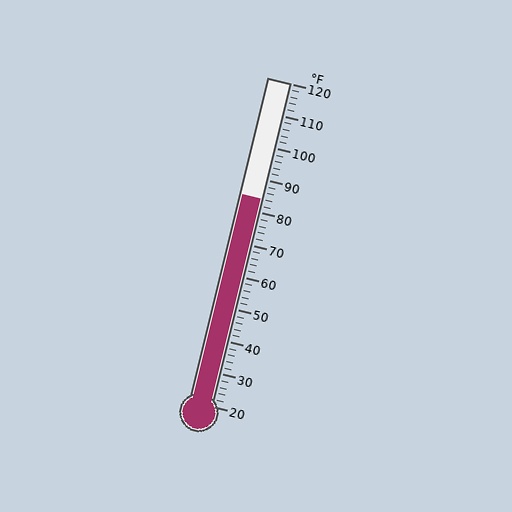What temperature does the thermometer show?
The thermometer shows approximately 84°F.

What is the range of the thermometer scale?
The thermometer scale ranges from 20°F to 120°F.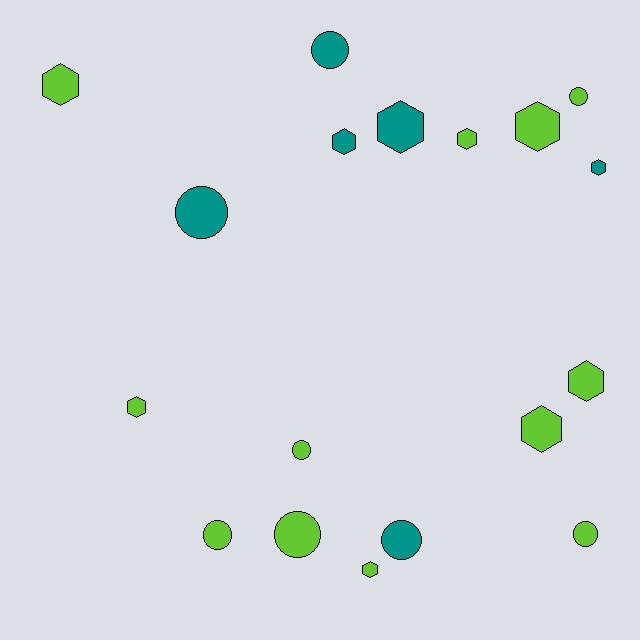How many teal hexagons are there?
There are 3 teal hexagons.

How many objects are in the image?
There are 18 objects.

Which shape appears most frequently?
Hexagon, with 10 objects.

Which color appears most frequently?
Lime, with 12 objects.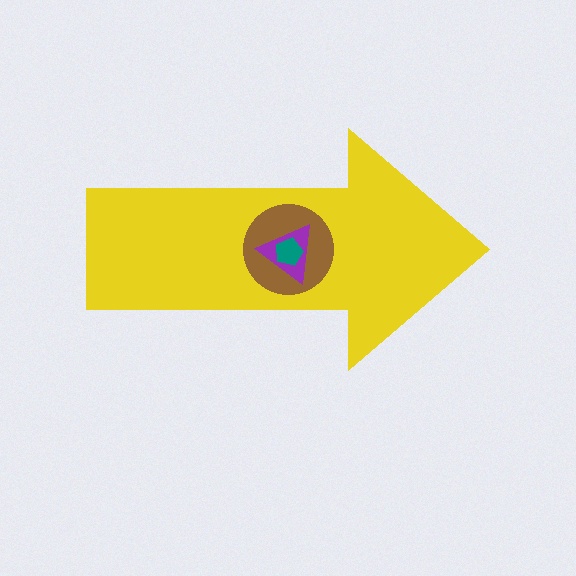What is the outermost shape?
The yellow arrow.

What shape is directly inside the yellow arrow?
The brown circle.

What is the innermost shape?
The teal pentagon.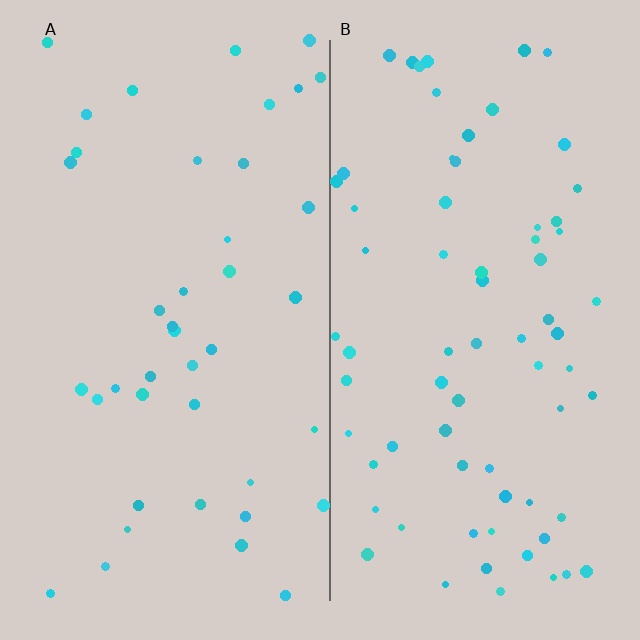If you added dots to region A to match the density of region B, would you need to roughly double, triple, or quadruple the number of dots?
Approximately double.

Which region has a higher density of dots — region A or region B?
B (the right).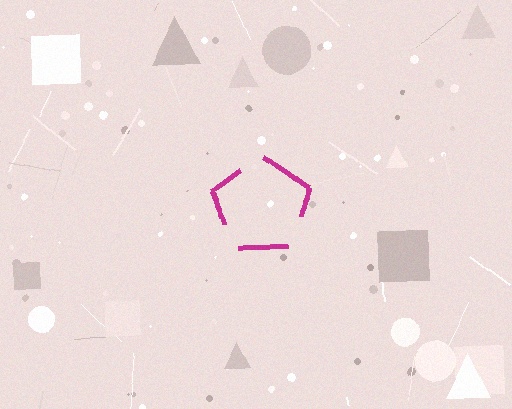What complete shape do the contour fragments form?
The contour fragments form a pentagon.